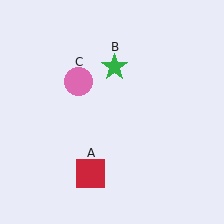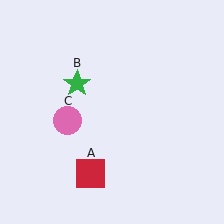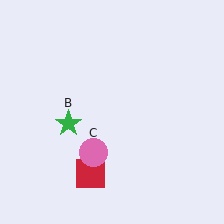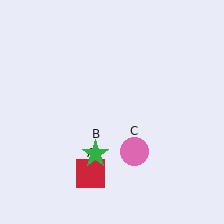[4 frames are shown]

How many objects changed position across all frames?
2 objects changed position: green star (object B), pink circle (object C).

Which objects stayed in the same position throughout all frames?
Red square (object A) remained stationary.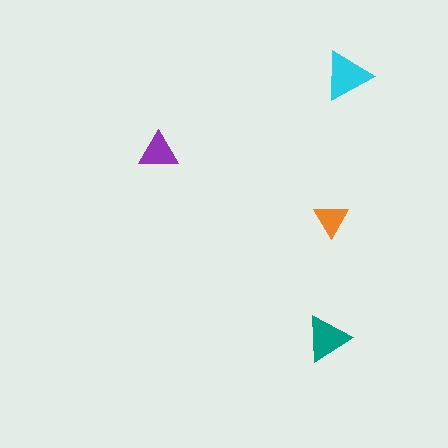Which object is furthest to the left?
The purple triangle is leftmost.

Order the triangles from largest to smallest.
the cyan one, the teal one, the purple one, the orange one.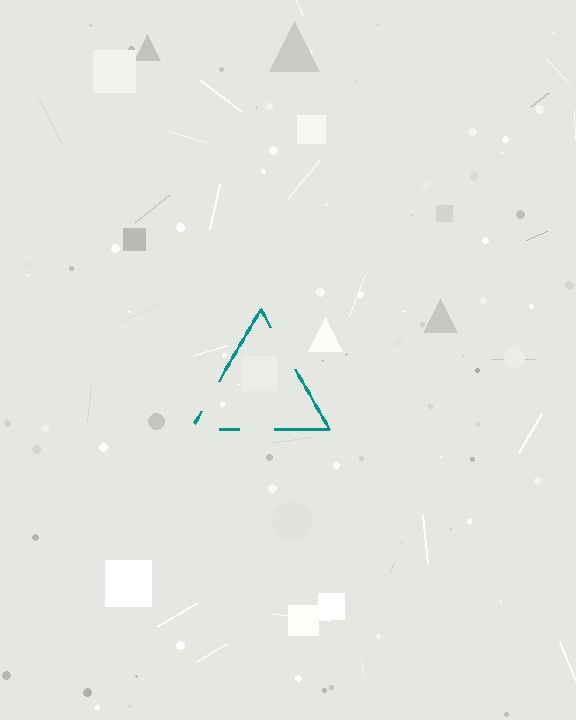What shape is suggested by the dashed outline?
The dashed outline suggests a triangle.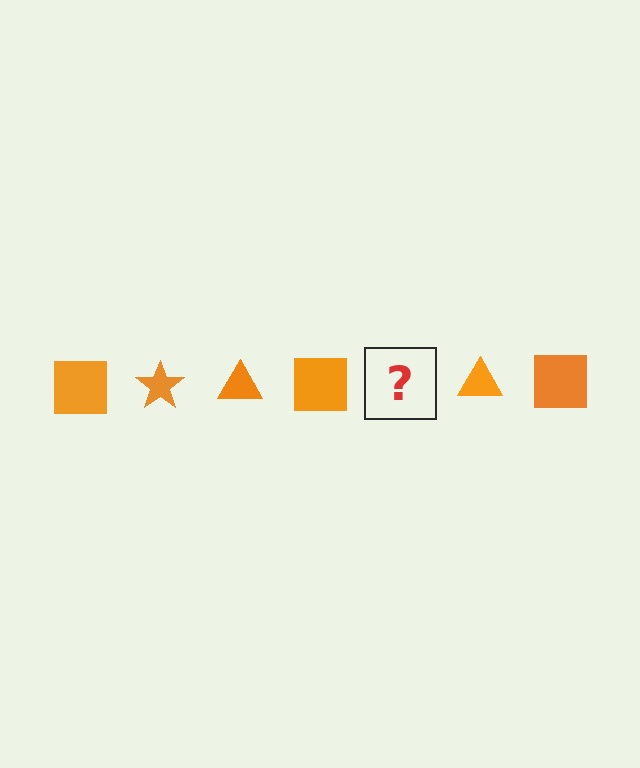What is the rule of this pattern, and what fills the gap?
The rule is that the pattern cycles through square, star, triangle shapes in orange. The gap should be filled with an orange star.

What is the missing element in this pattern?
The missing element is an orange star.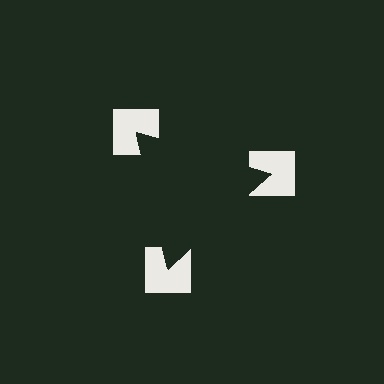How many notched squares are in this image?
There are 3 — one at each vertex of the illusory triangle.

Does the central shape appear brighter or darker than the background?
It typically appears slightly darker than the background, even though no actual brightness change is drawn.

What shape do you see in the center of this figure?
An illusory triangle — its edges are inferred from the aligned wedge cuts in the notched squares, not physically drawn.